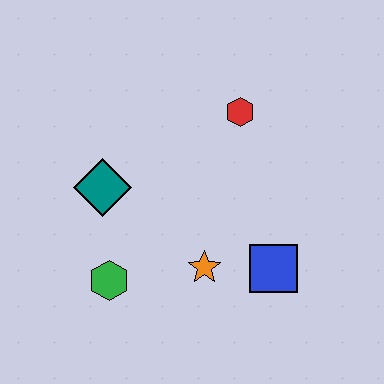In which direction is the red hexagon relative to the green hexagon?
The red hexagon is above the green hexagon.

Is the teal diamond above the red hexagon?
No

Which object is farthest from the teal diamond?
The blue square is farthest from the teal diamond.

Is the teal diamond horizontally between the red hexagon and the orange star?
No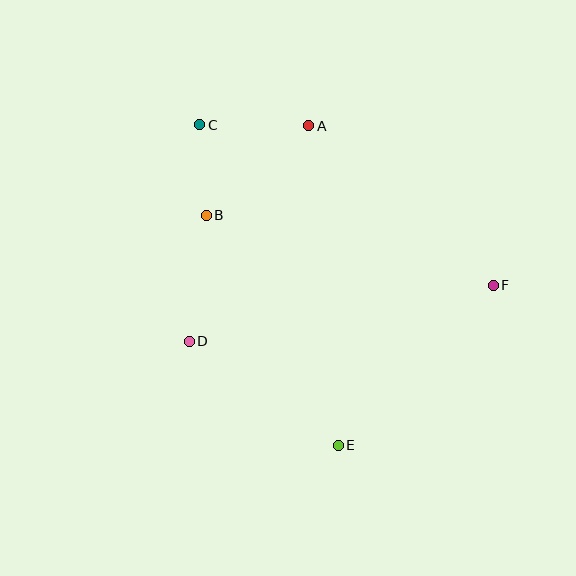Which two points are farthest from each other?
Points C and E are farthest from each other.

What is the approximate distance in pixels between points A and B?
The distance between A and B is approximately 136 pixels.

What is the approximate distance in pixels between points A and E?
The distance between A and E is approximately 321 pixels.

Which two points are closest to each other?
Points B and C are closest to each other.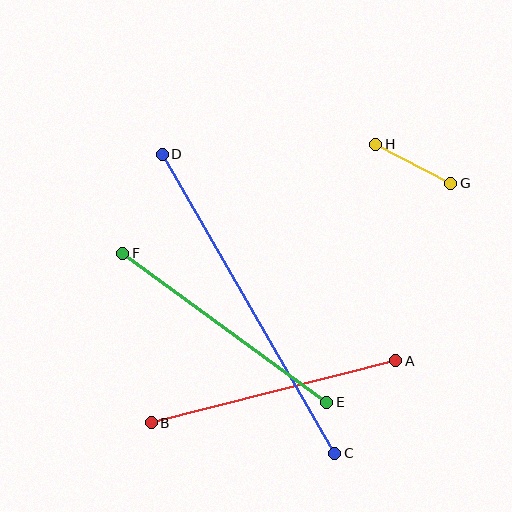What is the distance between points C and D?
The distance is approximately 345 pixels.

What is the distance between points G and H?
The distance is approximately 84 pixels.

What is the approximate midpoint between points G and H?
The midpoint is at approximately (413, 164) pixels.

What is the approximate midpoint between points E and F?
The midpoint is at approximately (225, 328) pixels.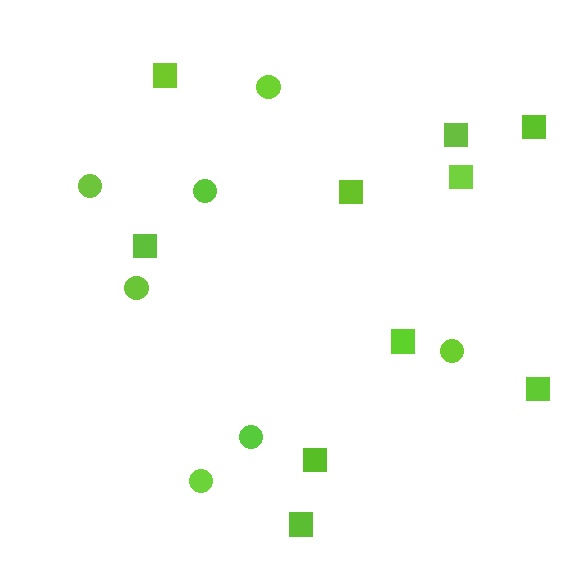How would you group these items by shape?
There are 2 groups: one group of squares (10) and one group of circles (7).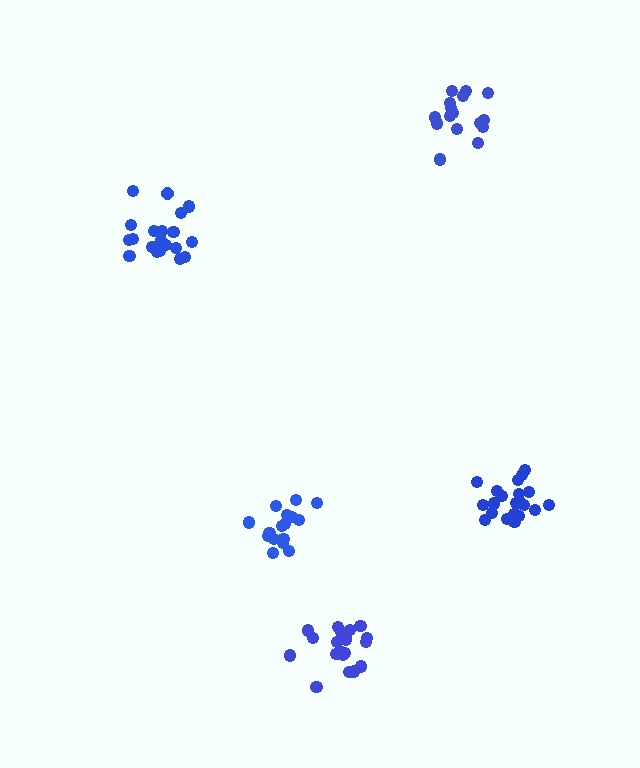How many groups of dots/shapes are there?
There are 5 groups.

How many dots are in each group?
Group 1: 20 dots, Group 2: 21 dots, Group 3: 16 dots, Group 4: 16 dots, Group 5: 21 dots (94 total).